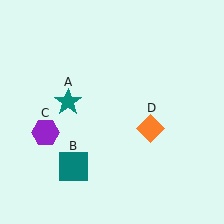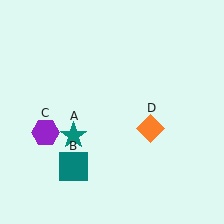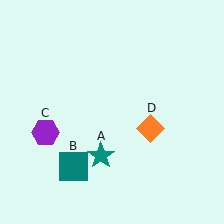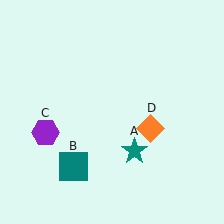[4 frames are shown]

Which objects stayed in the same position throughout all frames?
Teal square (object B) and purple hexagon (object C) and orange diamond (object D) remained stationary.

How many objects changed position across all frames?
1 object changed position: teal star (object A).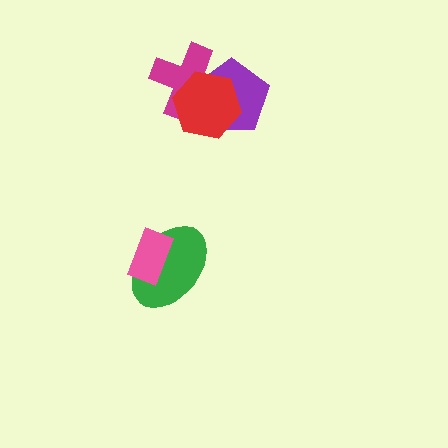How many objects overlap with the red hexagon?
2 objects overlap with the red hexagon.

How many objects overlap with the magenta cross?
2 objects overlap with the magenta cross.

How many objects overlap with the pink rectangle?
1 object overlaps with the pink rectangle.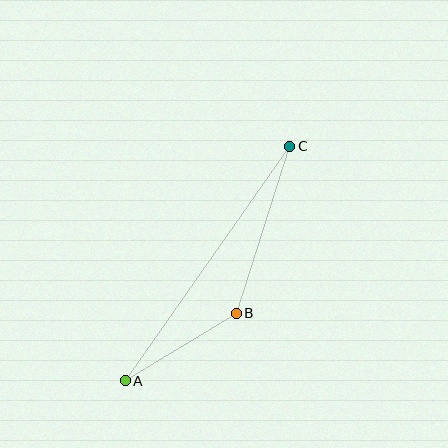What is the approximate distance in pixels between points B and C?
The distance between B and C is approximately 176 pixels.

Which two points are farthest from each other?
Points A and C are farthest from each other.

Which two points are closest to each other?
Points A and B are closest to each other.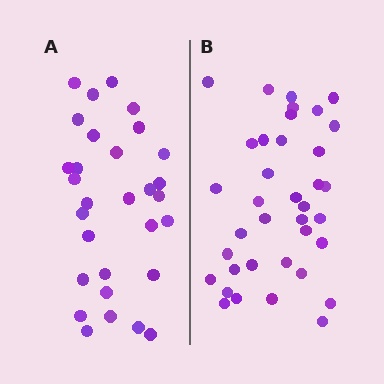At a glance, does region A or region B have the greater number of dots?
Region B (the right region) has more dots.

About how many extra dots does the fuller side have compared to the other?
Region B has roughly 8 or so more dots than region A.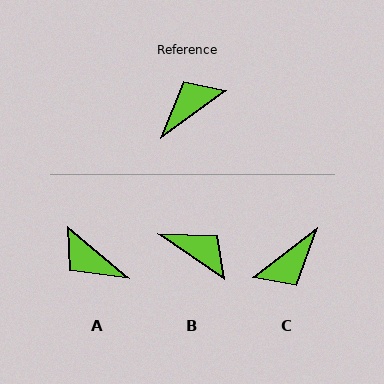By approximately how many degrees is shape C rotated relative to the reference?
Approximately 178 degrees clockwise.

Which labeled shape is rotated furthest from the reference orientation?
C, about 178 degrees away.